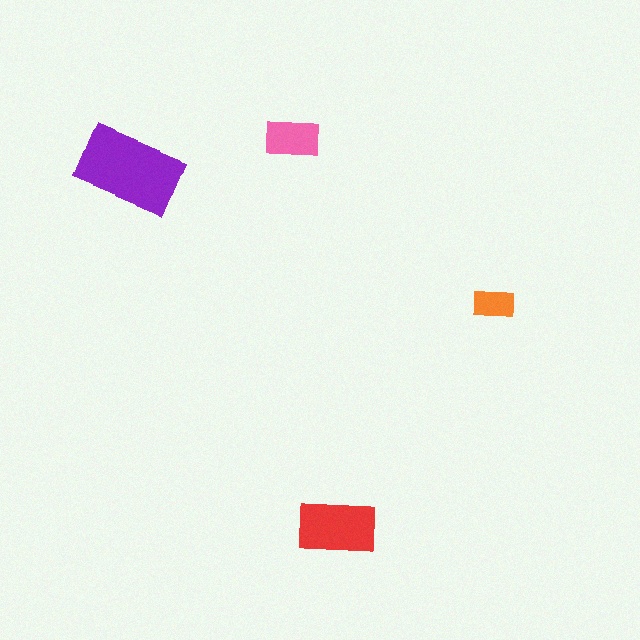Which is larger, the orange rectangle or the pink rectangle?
The pink one.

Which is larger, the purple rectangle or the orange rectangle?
The purple one.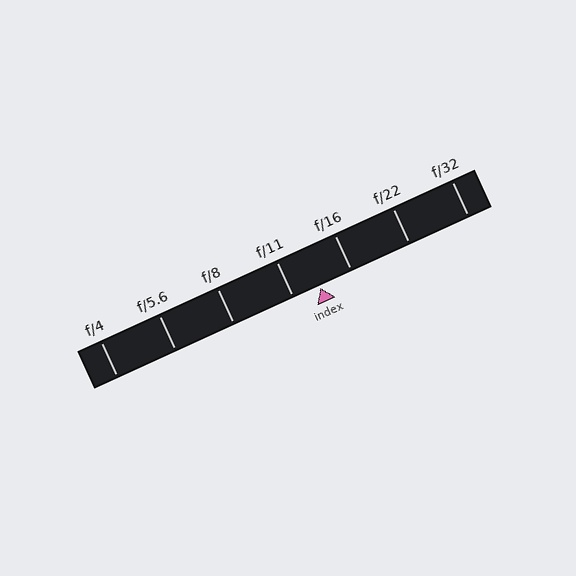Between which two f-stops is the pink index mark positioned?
The index mark is between f/11 and f/16.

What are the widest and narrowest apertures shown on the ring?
The widest aperture shown is f/4 and the narrowest is f/32.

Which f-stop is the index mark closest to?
The index mark is closest to f/11.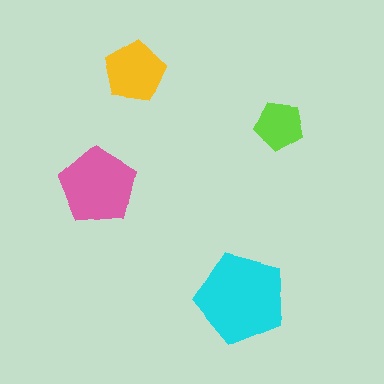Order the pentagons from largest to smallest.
the cyan one, the pink one, the yellow one, the lime one.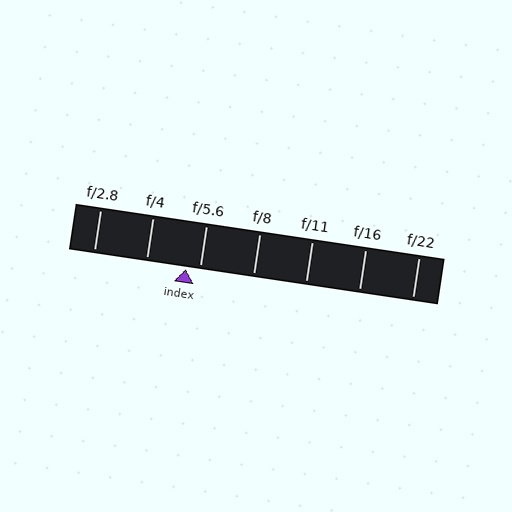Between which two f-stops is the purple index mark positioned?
The index mark is between f/4 and f/5.6.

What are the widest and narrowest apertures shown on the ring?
The widest aperture shown is f/2.8 and the narrowest is f/22.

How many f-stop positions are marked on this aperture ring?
There are 7 f-stop positions marked.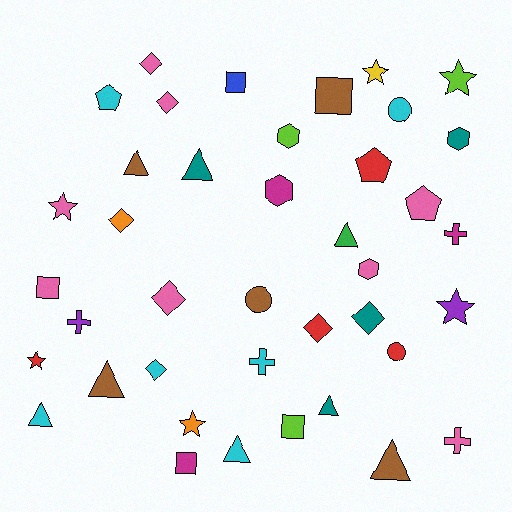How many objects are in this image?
There are 40 objects.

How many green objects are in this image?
There is 1 green object.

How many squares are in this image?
There are 5 squares.